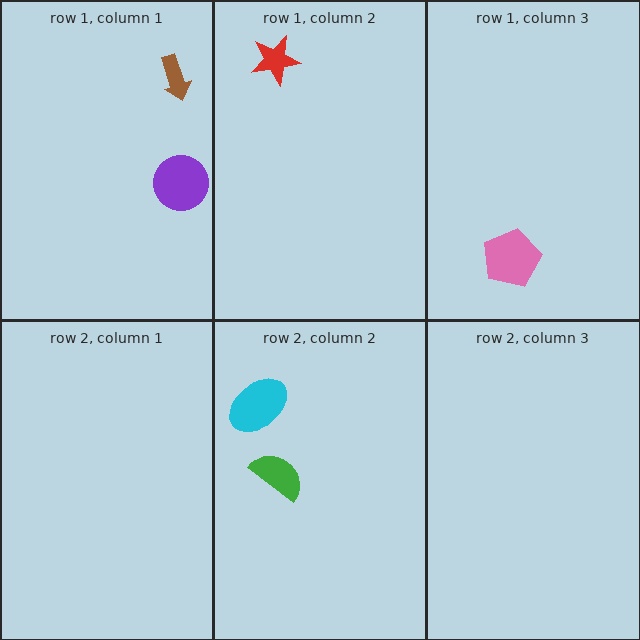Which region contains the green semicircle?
The row 2, column 2 region.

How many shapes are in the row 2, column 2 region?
2.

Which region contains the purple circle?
The row 1, column 1 region.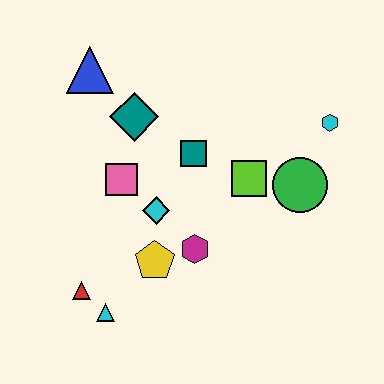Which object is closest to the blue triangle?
The teal diamond is closest to the blue triangle.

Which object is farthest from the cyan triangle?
The cyan hexagon is farthest from the cyan triangle.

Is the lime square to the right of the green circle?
No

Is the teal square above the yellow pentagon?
Yes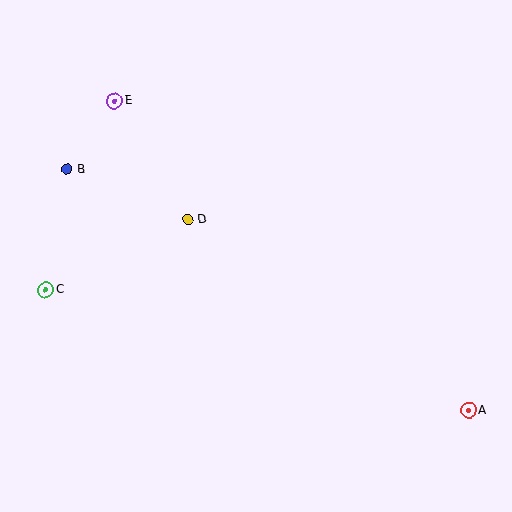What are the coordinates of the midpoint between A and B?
The midpoint between A and B is at (268, 290).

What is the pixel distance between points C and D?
The distance between C and D is 158 pixels.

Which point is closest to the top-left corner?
Point E is closest to the top-left corner.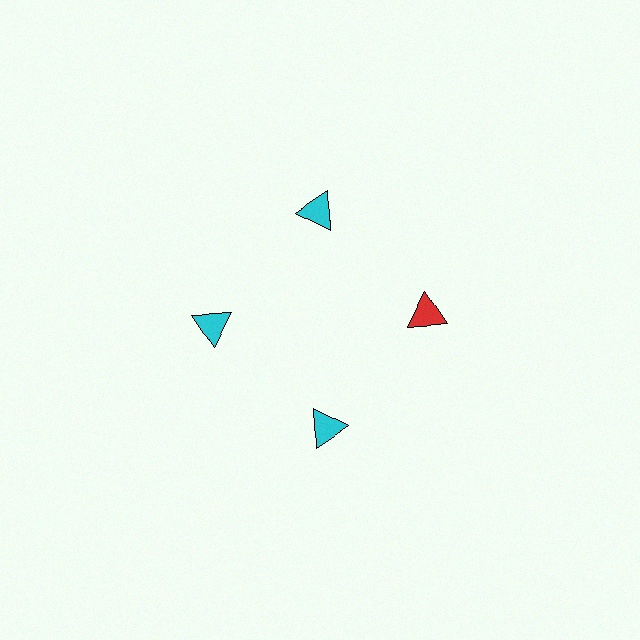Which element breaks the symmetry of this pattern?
The red triangle at roughly the 3 o'clock position breaks the symmetry. All other shapes are cyan triangles.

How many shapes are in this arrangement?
There are 4 shapes arranged in a ring pattern.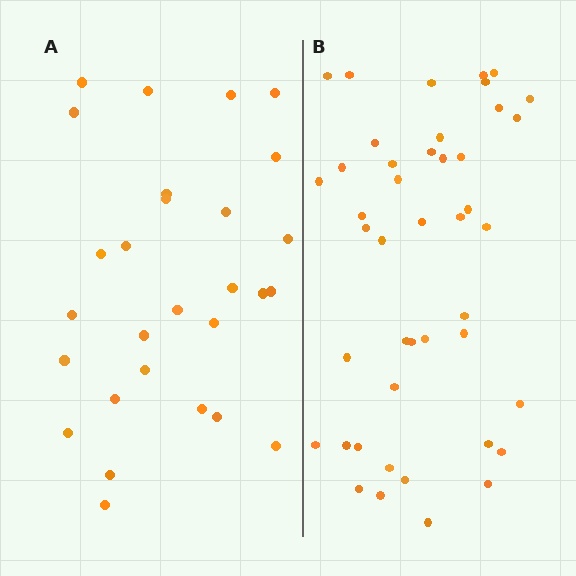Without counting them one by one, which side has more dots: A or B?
Region B (the right region) has more dots.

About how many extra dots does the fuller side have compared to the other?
Region B has approximately 15 more dots than region A.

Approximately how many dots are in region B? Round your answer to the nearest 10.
About 40 dots. (The exact count is 44, which rounds to 40.)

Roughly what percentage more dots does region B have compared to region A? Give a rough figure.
About 55% more.